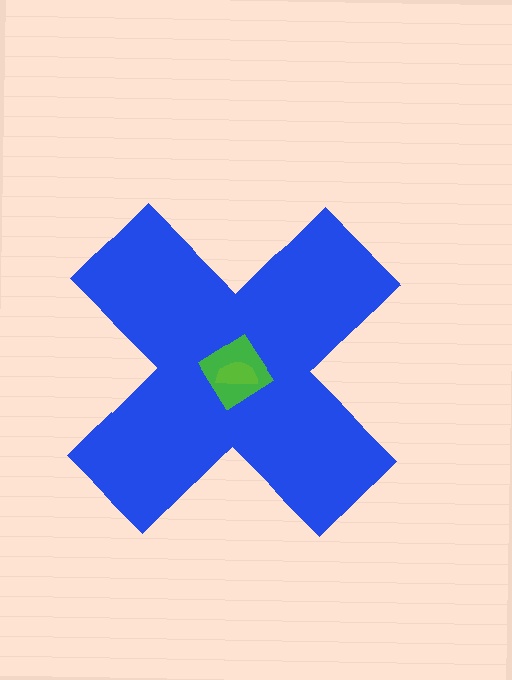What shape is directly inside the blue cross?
The green diamond.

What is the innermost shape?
The lime semicircle.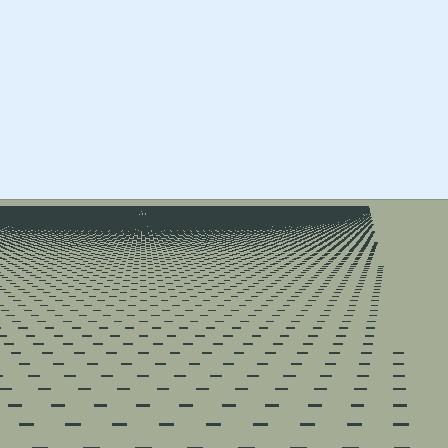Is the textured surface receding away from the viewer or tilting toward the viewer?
The surface is receding away from the viewer. Texture elements get smaller and denser toward the top.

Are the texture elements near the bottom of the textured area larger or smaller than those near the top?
Larger. Near the bottom, elements are closer to the viewer and appear at a bigger on-screen size.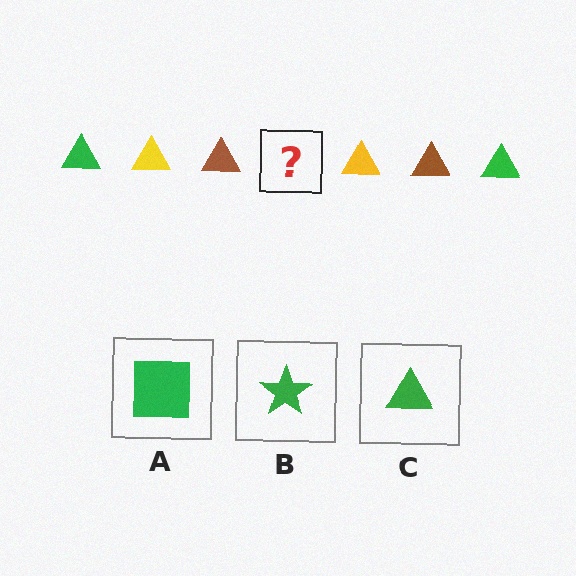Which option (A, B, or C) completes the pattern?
C.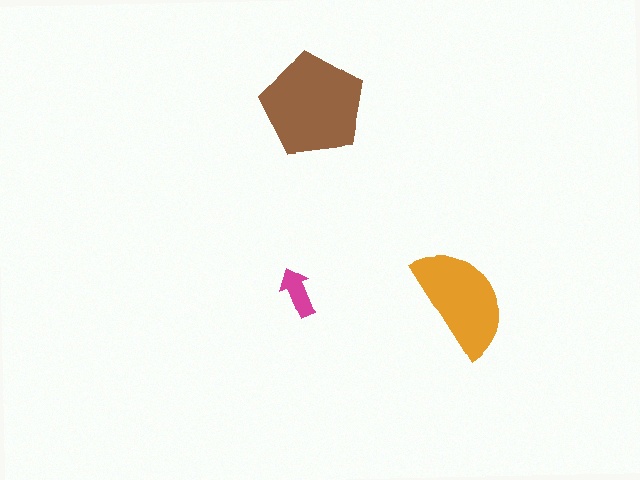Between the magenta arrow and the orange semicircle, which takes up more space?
The orange semicircle.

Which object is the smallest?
The magenta arrow.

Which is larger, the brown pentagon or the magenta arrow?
The brown pentagon.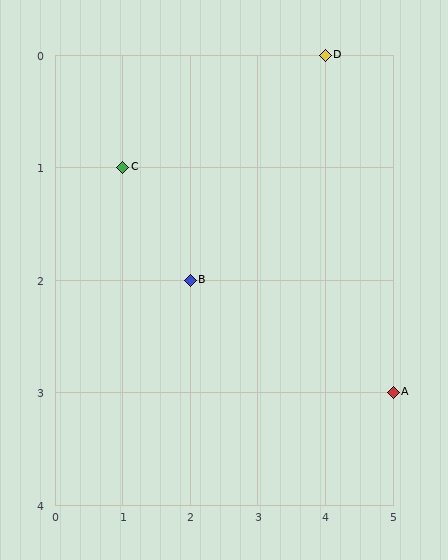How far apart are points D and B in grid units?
Points D and B are 2 columns and 2 rows apart (about 2.8 grid units diagonally).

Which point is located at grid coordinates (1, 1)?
Point C is at (1, 1).